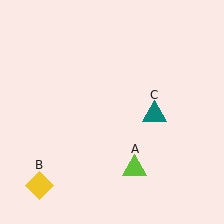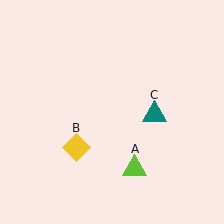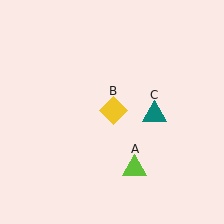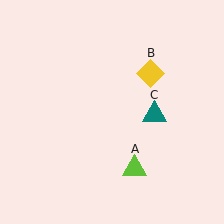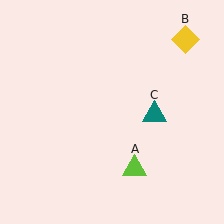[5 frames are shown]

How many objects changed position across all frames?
1 object changed position: yellow diamond (object B).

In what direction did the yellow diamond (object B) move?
The yellow diamond (object B) moved up and to the right.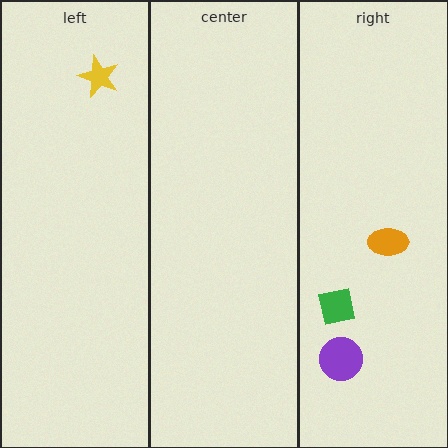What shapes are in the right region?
The orange ellipse, the green square, the purple circle.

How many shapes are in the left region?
1.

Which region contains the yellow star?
The left region.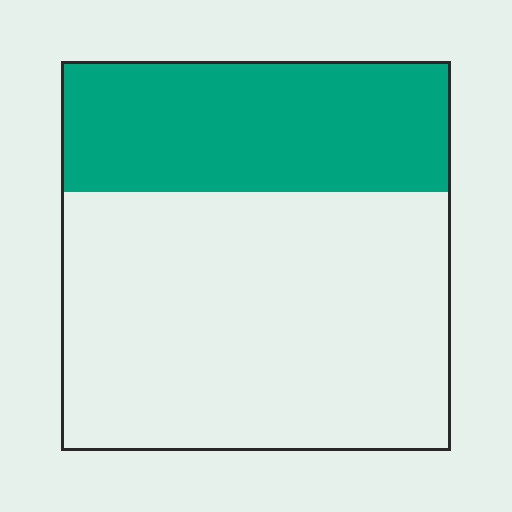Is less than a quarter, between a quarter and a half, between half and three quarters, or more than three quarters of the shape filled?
Between a quarter and a half.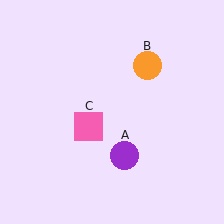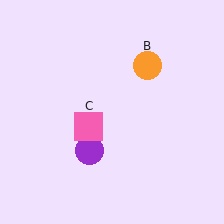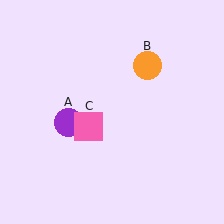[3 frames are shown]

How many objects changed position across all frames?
1 object changed position: purple circle (object A).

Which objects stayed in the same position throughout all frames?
Orange circle (object B) and pink square (object C) remained stationary.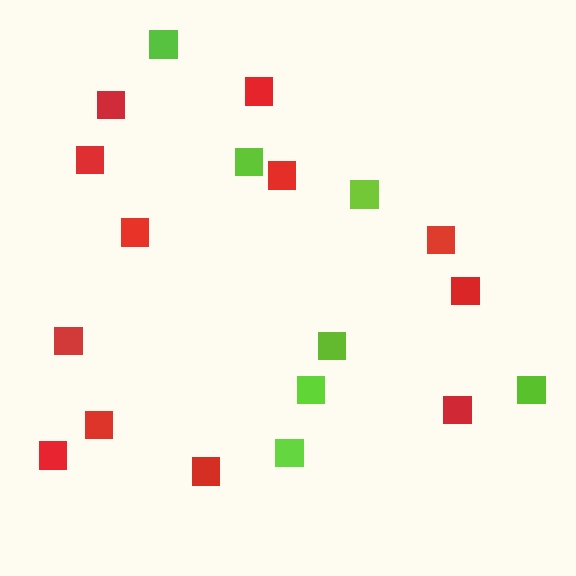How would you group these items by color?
There are 2 groups: one group of red squares (12) and one group of lime squares (7).